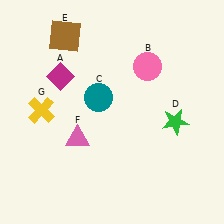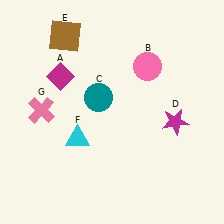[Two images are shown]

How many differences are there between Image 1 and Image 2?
There are 3 differences between the two images.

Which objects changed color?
D changed from green to magenta. F changed from pink to cyan. G changed from yellow to pink.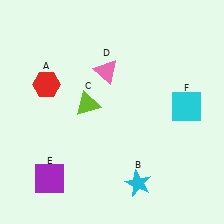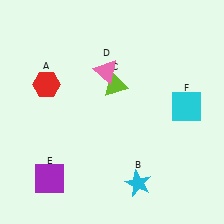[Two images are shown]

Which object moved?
The lime triangle (C) moved right.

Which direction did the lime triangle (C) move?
The lime triangle (C) moved right.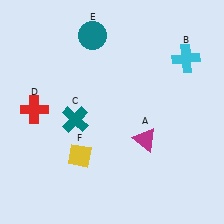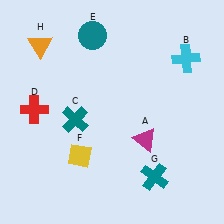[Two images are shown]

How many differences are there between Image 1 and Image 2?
There are 2 differences between the two images.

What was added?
A teal cross (G), an orange triangle (H) were added in Image 2.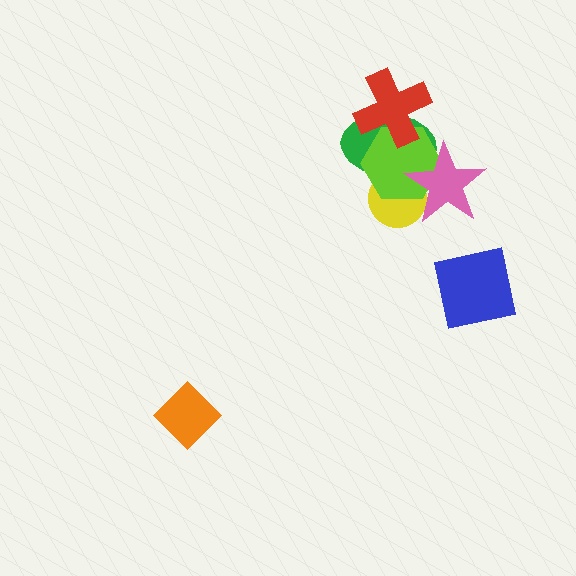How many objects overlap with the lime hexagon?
4 objects overlap with the lime hexagon.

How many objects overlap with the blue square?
0 objects overlap with the blue square.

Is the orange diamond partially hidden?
No, no other shape covers it.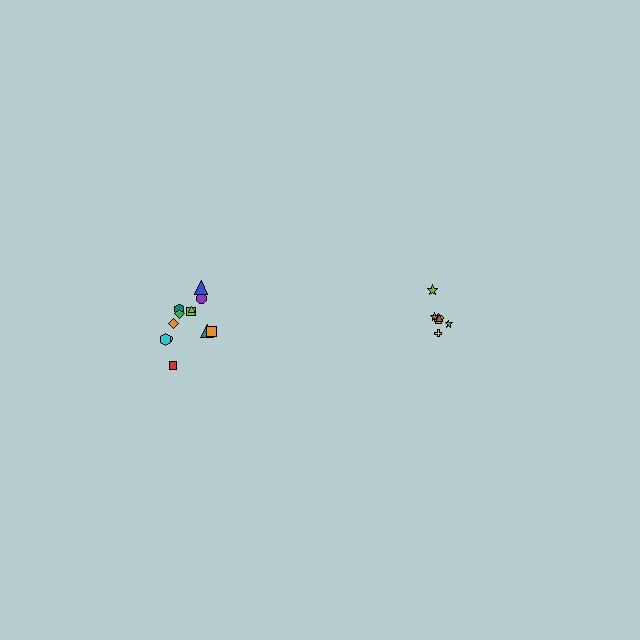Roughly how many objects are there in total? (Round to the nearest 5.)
Roughly 20 objects in total.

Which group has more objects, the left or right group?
The left group.